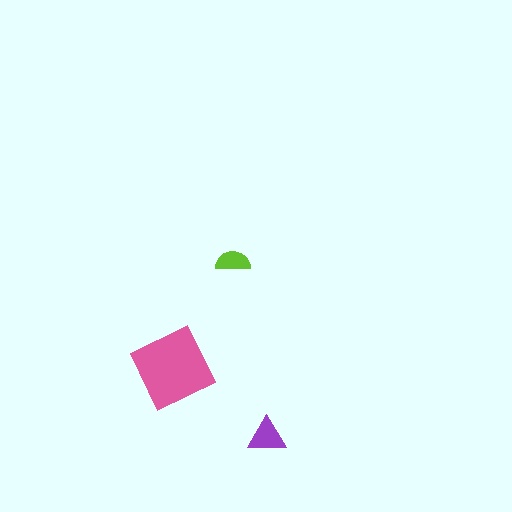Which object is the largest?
The pink diamond.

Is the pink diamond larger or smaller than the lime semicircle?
Larger.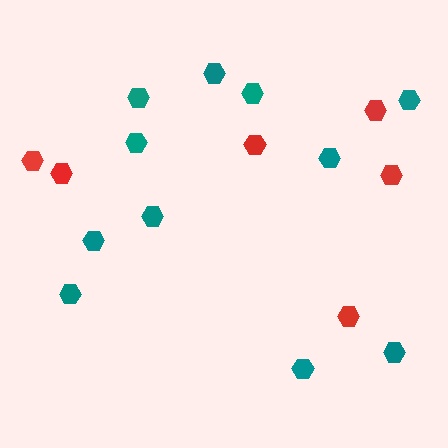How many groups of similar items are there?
There are 2 groups: one group of red hexagons (6) and one group of teal hexagons (11).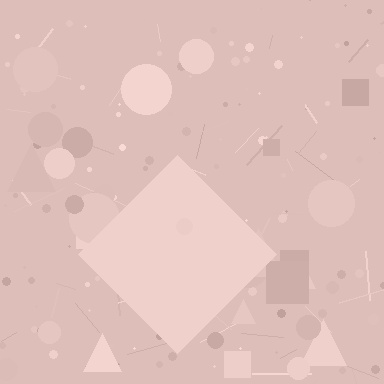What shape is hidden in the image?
A diamond is hidden in the image.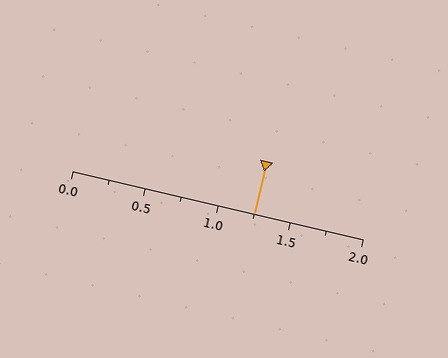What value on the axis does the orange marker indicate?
The marker indicates approximately 1.25.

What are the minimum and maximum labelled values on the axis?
The axis runs from 0.0 to 2.0.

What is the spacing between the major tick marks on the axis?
The major ticks are spaced 0.5 apart.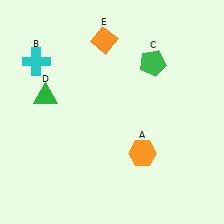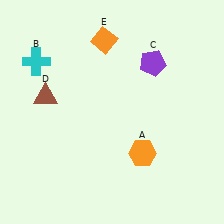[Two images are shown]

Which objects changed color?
C changed from green to purple. D changed from green to brown.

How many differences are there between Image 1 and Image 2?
There are 2 differences between the two images.